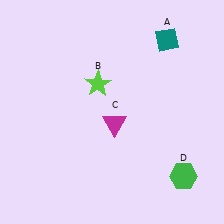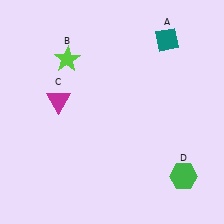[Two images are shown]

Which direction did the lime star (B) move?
The lime star (B) moved left.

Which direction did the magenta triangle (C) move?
The magenta triangle (C) moved left.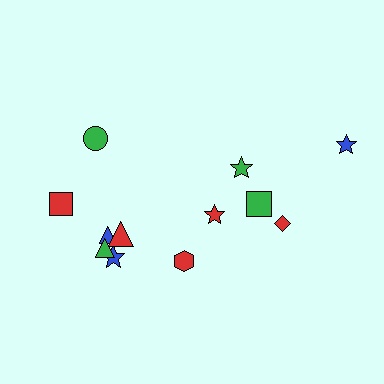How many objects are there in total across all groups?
There are 12 objects.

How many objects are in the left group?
There are 8 objects.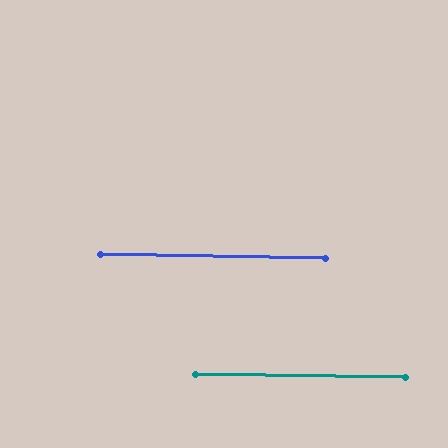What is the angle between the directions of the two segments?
Approximately 0 degrees.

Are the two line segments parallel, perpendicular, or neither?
Parallel — their directions differ by only 0.3°.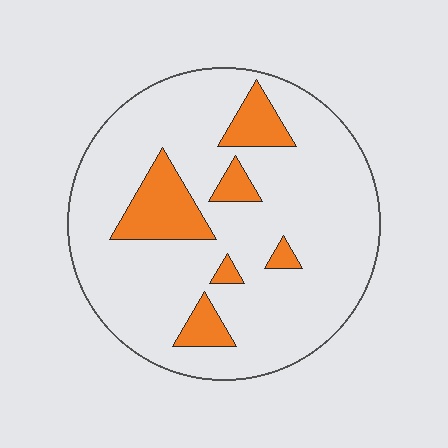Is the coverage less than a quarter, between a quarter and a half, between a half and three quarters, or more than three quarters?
Less than a quarter.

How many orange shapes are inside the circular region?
6.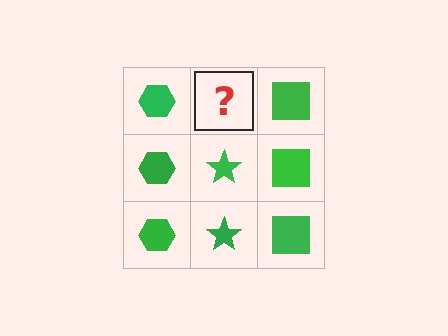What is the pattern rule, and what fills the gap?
The rule is that each column has a consistent shape. The gap should be filled with a green star.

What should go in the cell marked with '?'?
The missing cell should contain a green star.